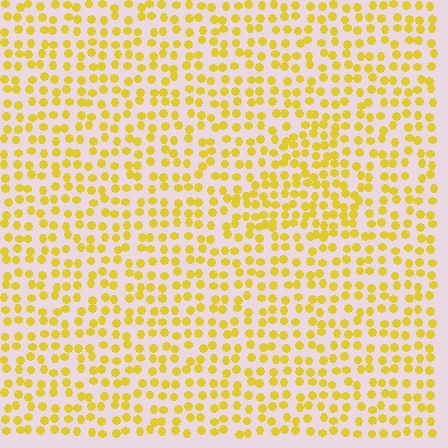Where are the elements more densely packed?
The elements are more densely packed inside the triangle boundary.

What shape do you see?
I see a triangle.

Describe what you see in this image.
The image contains small yellow elements arranged at two different densities. A triangle-shaped region is visible where the elements are more densely packed than the surrounding area.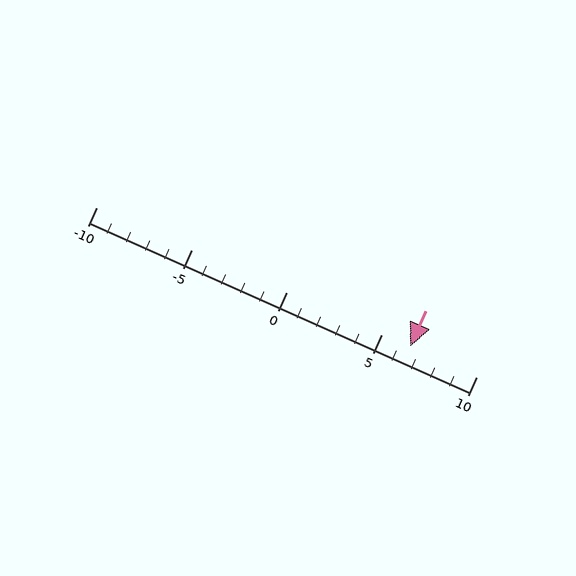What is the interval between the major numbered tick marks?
The major tick marks are spaced 5 units apart.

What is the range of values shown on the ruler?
The ruler shows values from -10 to 10.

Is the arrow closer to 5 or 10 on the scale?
The arrow is closer to 5.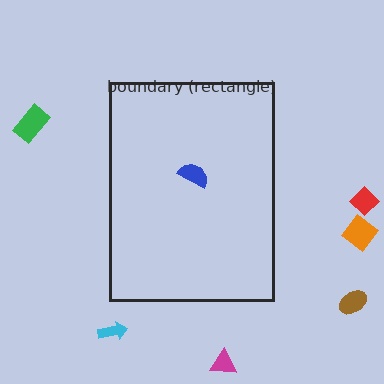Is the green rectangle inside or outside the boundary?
Outside.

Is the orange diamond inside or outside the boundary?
Outside.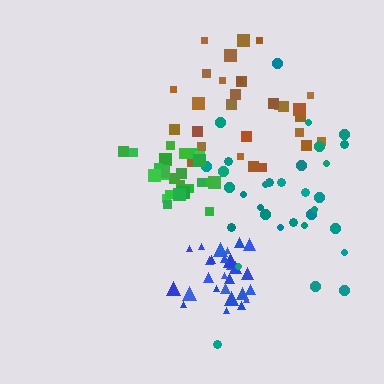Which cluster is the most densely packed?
Green.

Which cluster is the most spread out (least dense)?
Teal.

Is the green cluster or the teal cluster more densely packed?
Green.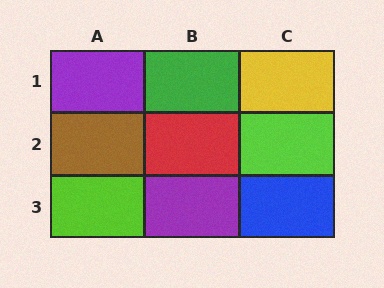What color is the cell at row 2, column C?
Lime.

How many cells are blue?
1 cell is blue.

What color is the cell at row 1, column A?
Purple.